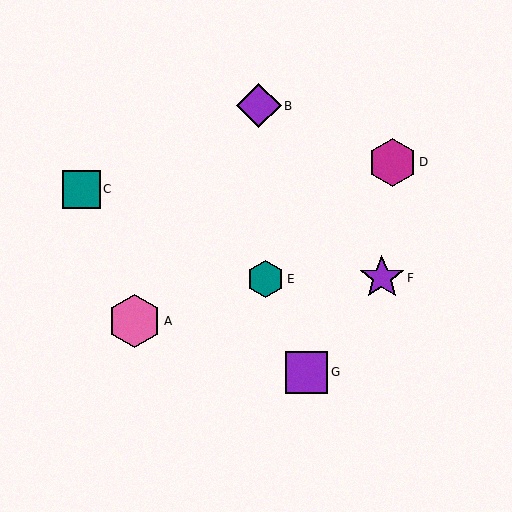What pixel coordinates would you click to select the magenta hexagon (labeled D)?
Click at (392, 162) to select the magenta hexagon D.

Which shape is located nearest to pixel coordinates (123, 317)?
The pink hexagon (labeled A) at (134, 321) is nearest to that location.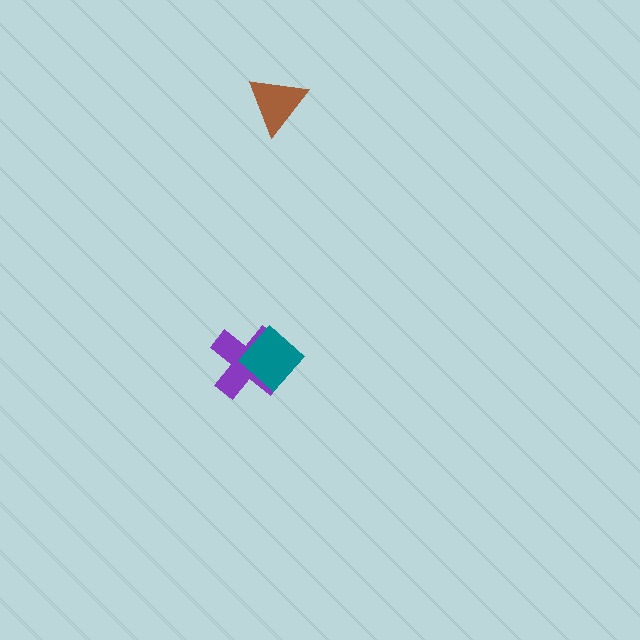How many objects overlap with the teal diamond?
1 object overlaps with the teal diamond.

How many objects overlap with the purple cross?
1 object overlaps with the purple cross.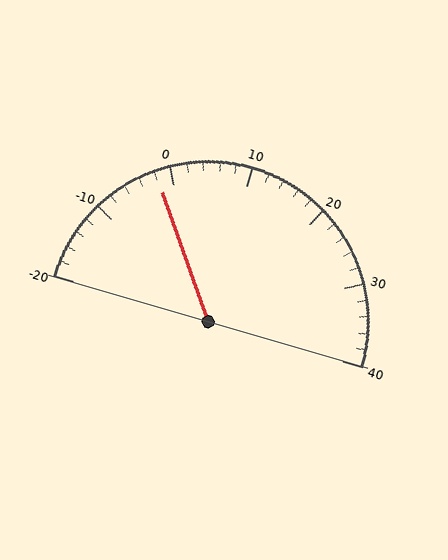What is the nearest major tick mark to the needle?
The nearest major tick mark is 0.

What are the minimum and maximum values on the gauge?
The gauge ranges from -20 to 40.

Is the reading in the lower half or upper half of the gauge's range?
The reading is in the lower half of the range (-20 to 40).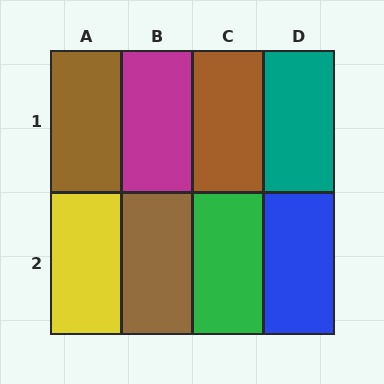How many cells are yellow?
1 cell is yellow.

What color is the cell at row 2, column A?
Yellow.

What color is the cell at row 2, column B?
Brown.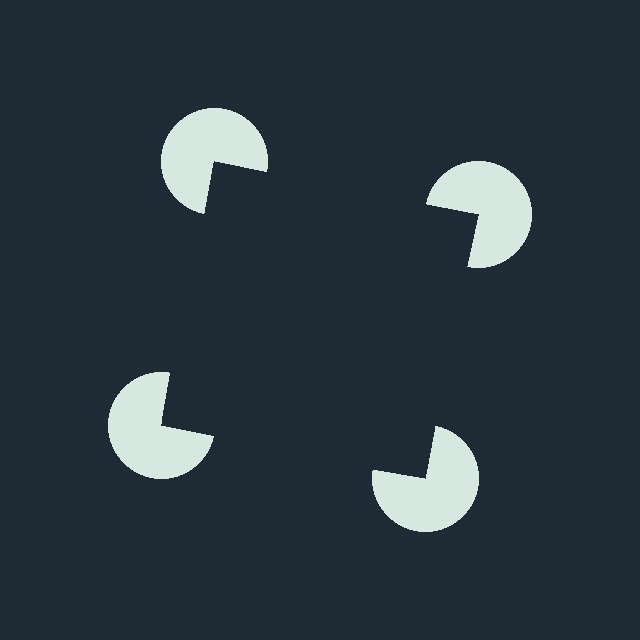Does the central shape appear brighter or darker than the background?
It typically appears slightly darker than the background, even though no actual brightness change is drawn.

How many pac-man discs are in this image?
There are 4 — one at each vertex of the illusory square.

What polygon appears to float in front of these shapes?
An illusory square — its edges are inferred from the aligned wedge cuts in the pac-man discs, not physically drawn.